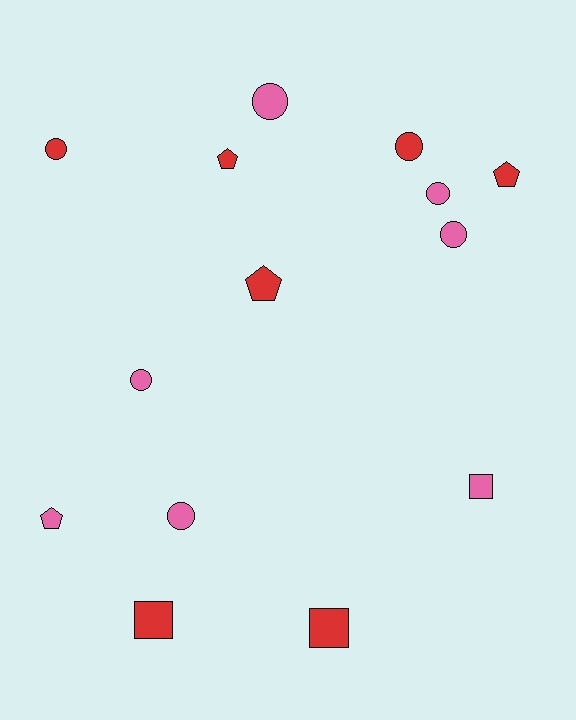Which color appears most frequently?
Red, with 7 objects.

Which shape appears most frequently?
Circle, with 7 objects.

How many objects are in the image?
There are 14 objects.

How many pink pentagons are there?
There is 1 pink pentagon.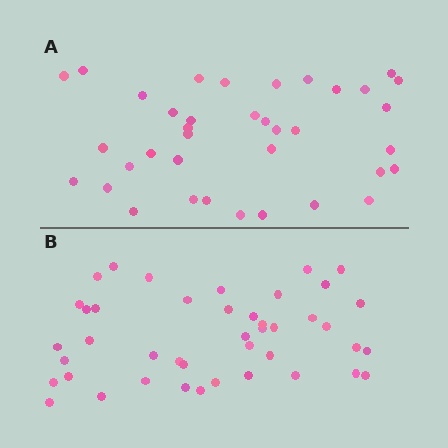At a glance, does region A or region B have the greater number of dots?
Region B (the bottom region) has more dots.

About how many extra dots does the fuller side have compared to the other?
Region B has about 6 more dots than region A.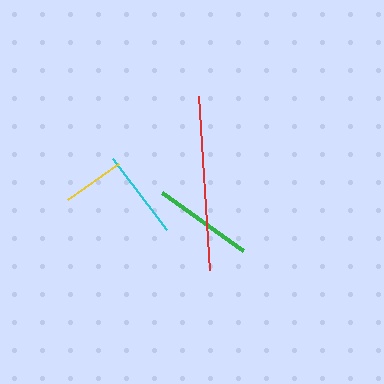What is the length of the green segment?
The green segment is approximately 100 pixels long.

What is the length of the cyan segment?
The cyan segment is approximately 90 pixels long.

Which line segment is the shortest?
The yellow line is the shortest at approximately 62 pixels.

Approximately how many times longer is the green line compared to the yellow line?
The green line is approximately 1.6 times the length of the yellow line.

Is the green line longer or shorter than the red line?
The red line is longer than the green line.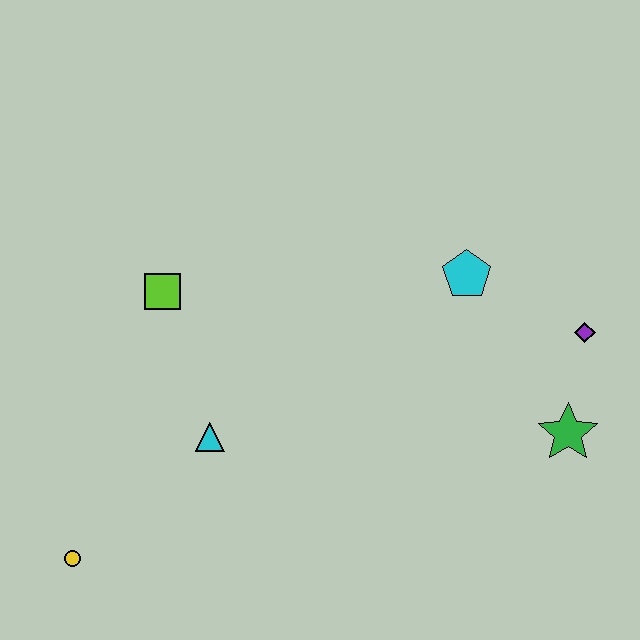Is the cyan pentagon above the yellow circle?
Yes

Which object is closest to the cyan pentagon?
The purple diamond is closest to the cyan pentagon.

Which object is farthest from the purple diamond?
The yellow circle is farthest from the purple diamond.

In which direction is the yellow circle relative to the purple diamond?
The yellow circle is to the left of the purple diamond.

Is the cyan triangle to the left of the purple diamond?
Yes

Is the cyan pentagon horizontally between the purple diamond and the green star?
No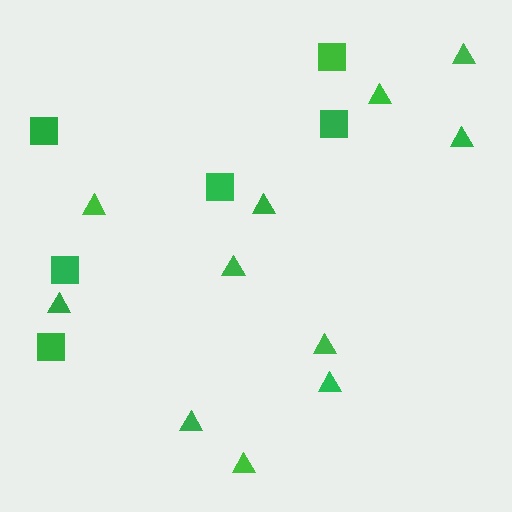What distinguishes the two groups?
There are 2 groups: one group of triangles (11) and one group of squares (6).